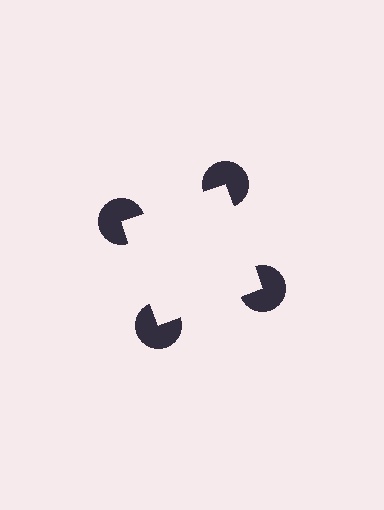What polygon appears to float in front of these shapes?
An illusory square — its edges are inferred from the aligned wedge cuts in the pac-man discs, not physically drawn.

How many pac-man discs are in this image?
There are 4 — one at each vertex of the illusory square.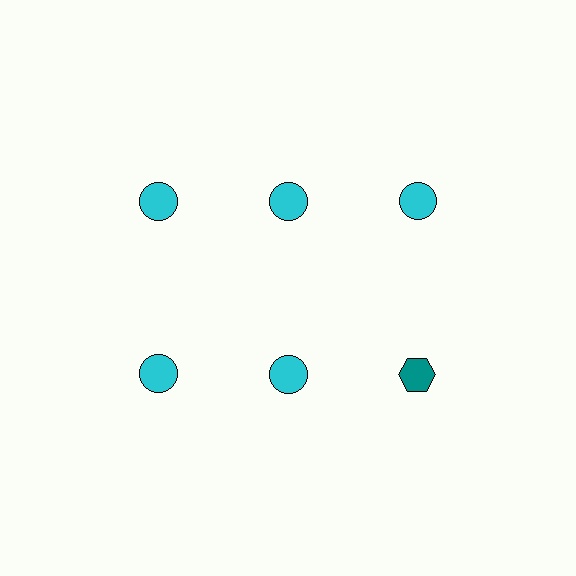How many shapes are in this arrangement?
There are 6 shapes arranged in a grid pattern.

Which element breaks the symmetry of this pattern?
The teal hexagon in the second row, center column breaks the symmetry. All other shapes are cyan circles.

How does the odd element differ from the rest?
It differs in both color (teal instead of cyan) and shape (hexagon instead of circle).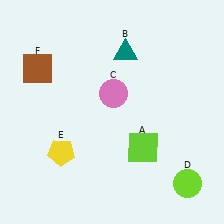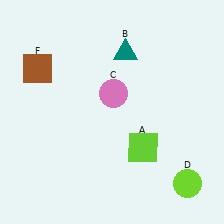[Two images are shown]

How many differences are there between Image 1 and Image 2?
There is 1 difference between the two images.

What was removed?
The yellow pentagon (E) was removed in Image 2.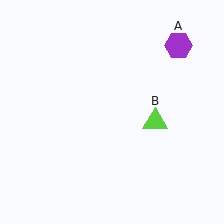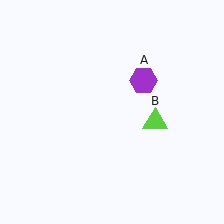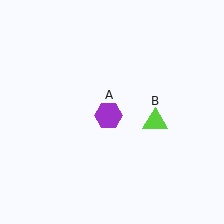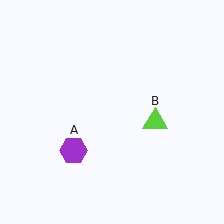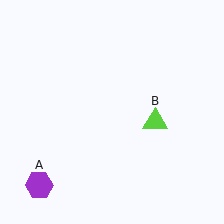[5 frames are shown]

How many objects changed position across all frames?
1 object changed position: purple hexagon (object A).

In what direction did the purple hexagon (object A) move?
The purple hexagon (object A) moved down and to the left.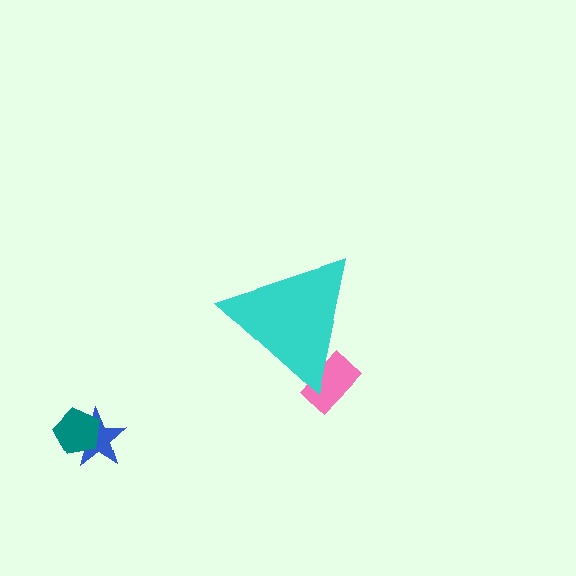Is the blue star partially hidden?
No, the blue star is fully visible.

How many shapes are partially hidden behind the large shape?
1 shape is partially hidden.